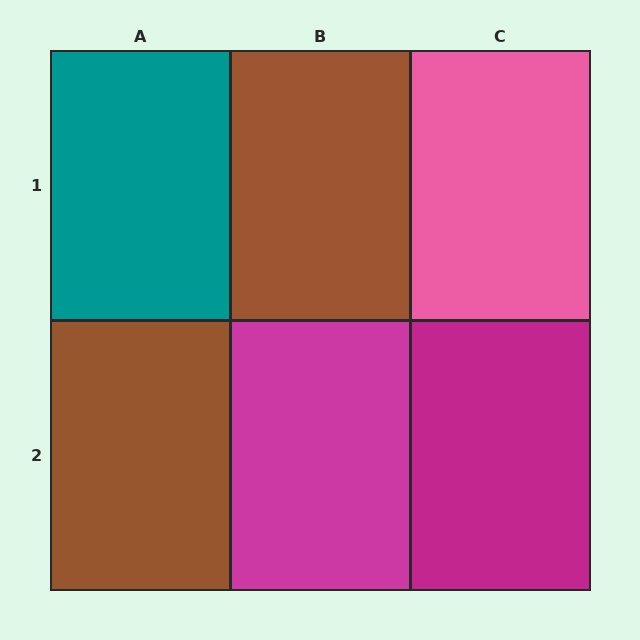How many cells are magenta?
2 cells are magenta.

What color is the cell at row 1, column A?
Teal.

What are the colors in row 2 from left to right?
Brown, magenta, magenta.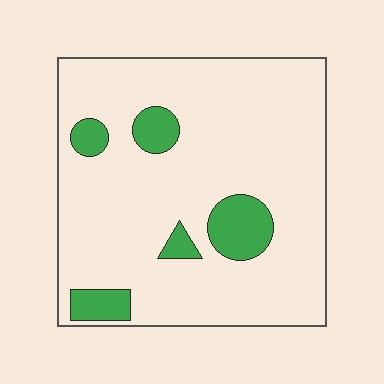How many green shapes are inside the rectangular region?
5.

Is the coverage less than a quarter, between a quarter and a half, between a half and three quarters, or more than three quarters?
Less than a quarter.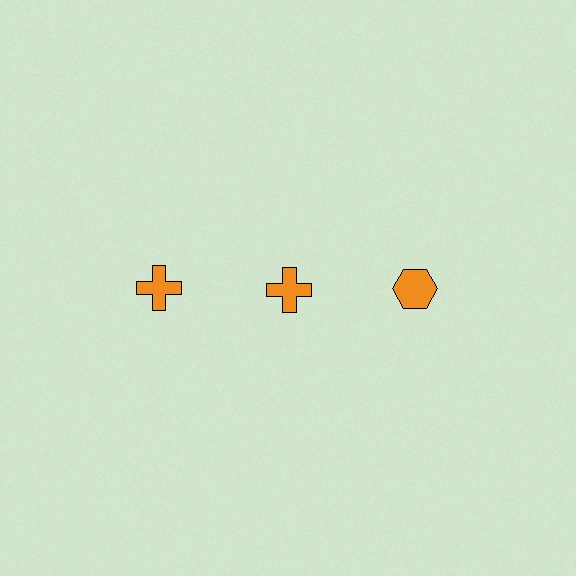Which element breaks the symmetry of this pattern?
The orange hexagon in the top row, center column breaks the symmetry. All other shapes are orange crosses.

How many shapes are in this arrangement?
There are 3 shapes arranged in a grid pattern.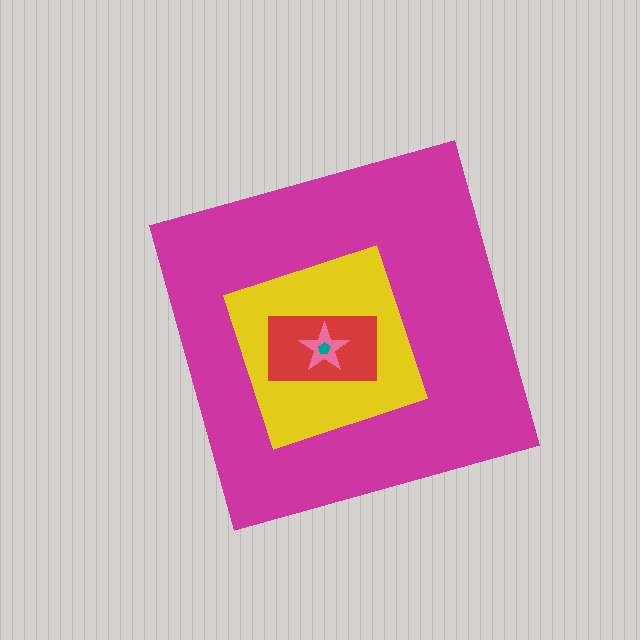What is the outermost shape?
The magenta diamond.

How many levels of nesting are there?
5.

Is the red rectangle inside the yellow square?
Yes.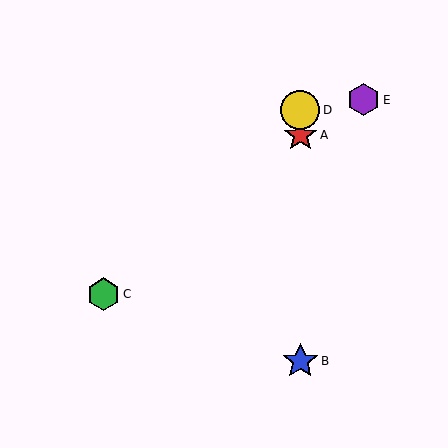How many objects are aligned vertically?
3 objects (A, B, D) are aligned vertically.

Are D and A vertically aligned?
Yes, both are at x≈300.